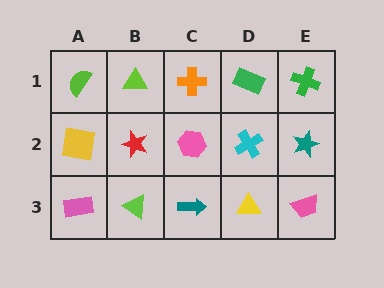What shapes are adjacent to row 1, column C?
A pink hexagon (row 2, column C), a lime triangle (row 1, column B), a green rectangle (row 1, column D).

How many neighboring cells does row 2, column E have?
3.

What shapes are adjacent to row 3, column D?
A cyan cross (row 2, column D), a teal arrow (row 3, column C), a pink trapezoid (row 3, column E).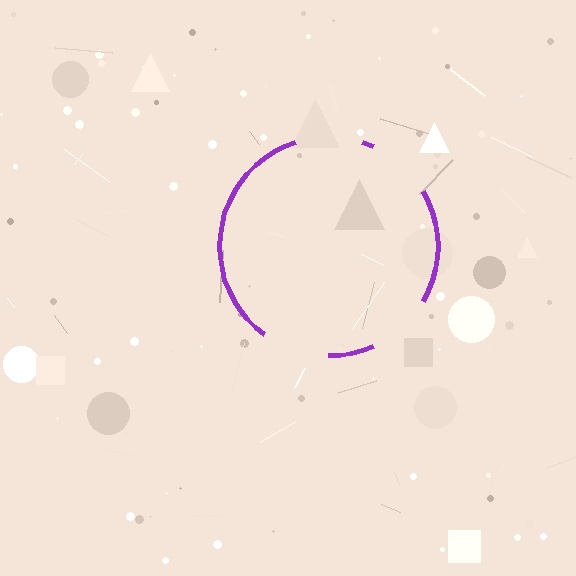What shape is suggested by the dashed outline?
The dashed outline suggests a circle.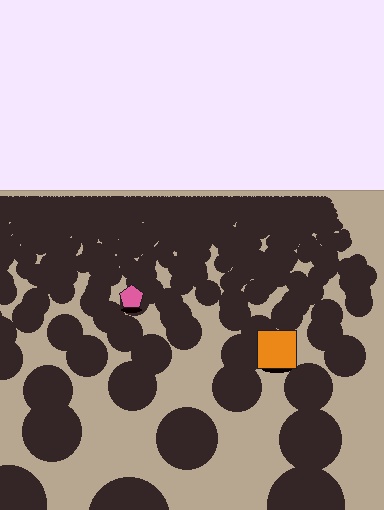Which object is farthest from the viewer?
The pink pentagon is farthest from the viewer. It appears smaller and the ground texture around it is denser.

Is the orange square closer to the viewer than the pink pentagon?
Yes. The orange square is closer — you can tell from the texture gradient: the ground texture is coarser near it.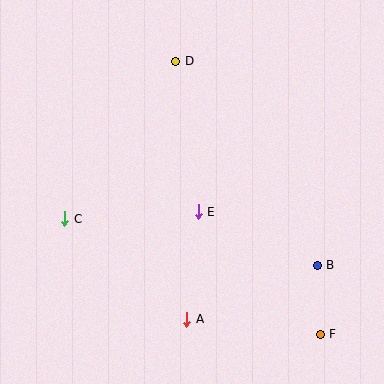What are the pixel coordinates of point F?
Point F is at (320, 334).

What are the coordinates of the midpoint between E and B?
The midpoint between E and B is at (258, 239).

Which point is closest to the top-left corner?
Point D is closest to the top-left corner.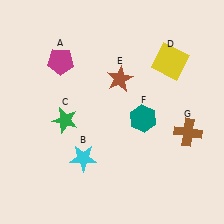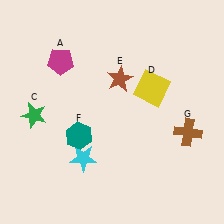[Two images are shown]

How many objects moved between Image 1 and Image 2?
3 objects moved between the two images.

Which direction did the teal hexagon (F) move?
The teal hexagon (F) moved left.